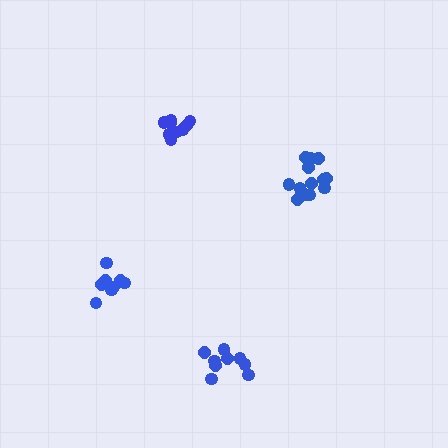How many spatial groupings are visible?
There are 4 spatial groupings.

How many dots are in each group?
Group 1: 9 dots, Group 2: 9 dots, Group 3: 8 dots, Group 4: 13 dots (39 total).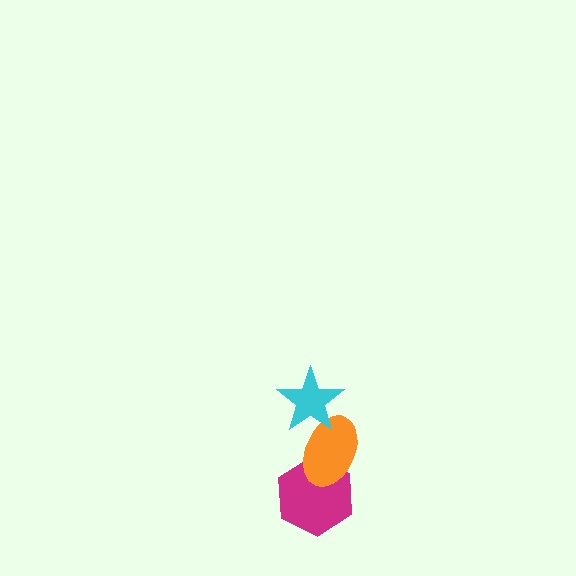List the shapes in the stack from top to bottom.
From top to bottom: the cyan star, the orange ellipse, the magenta hexagon.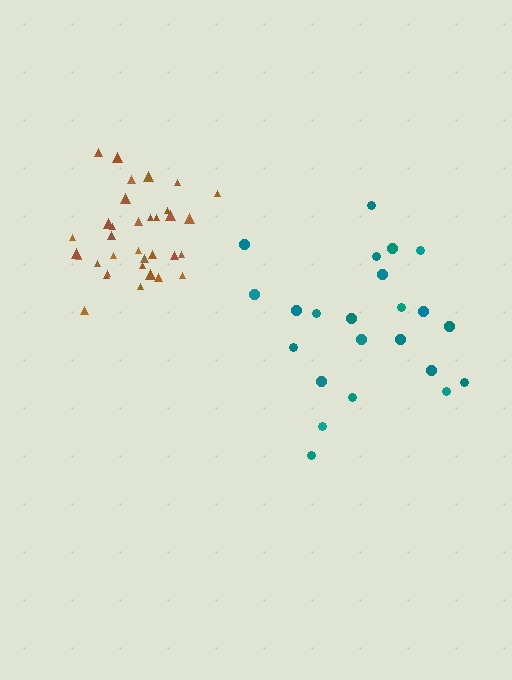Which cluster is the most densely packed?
Brown.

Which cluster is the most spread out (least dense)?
Teal.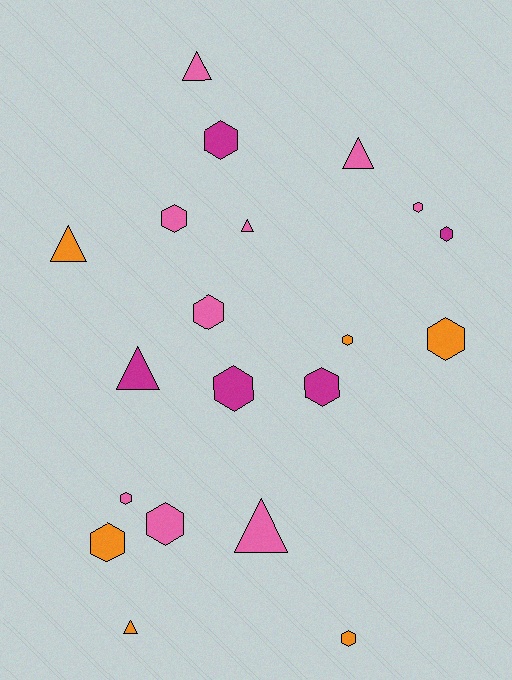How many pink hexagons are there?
There are 5 pink hexagons.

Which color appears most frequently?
Pink, with 9 objects.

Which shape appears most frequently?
Hexagon, with 13 objects.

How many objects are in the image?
There are 20 objects.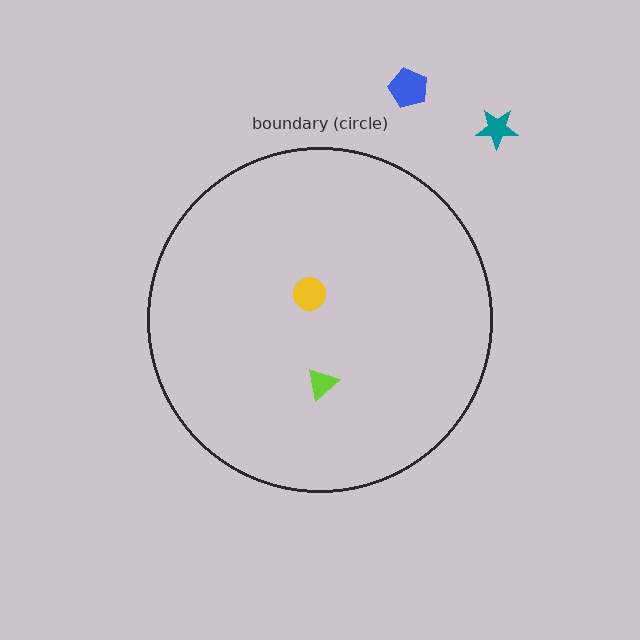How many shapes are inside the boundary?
2 inside, 2 outside.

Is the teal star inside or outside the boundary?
Outside.